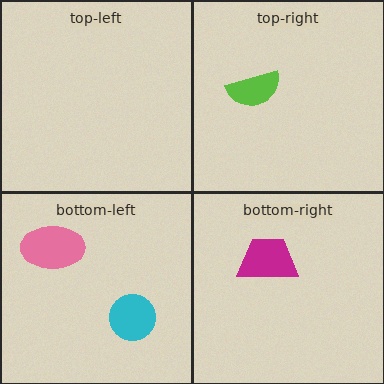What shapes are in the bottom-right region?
The magenta trapezoid.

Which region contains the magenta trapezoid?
The bottom-right region.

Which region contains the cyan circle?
The bottom-left region.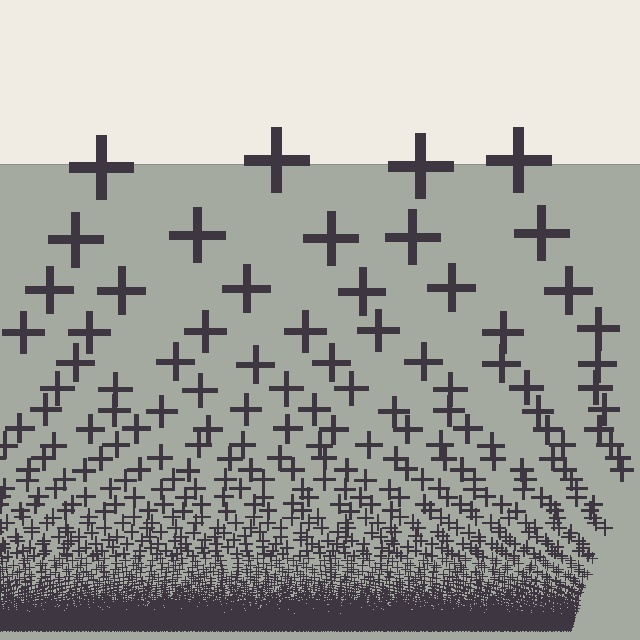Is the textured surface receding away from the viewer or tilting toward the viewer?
The surface appears to tilt toward the viewer. Texture elements get larger and sparser toward the top.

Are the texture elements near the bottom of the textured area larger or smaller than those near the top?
Smaller. The gradient is inverted — elements near the bottom are smaller and denser.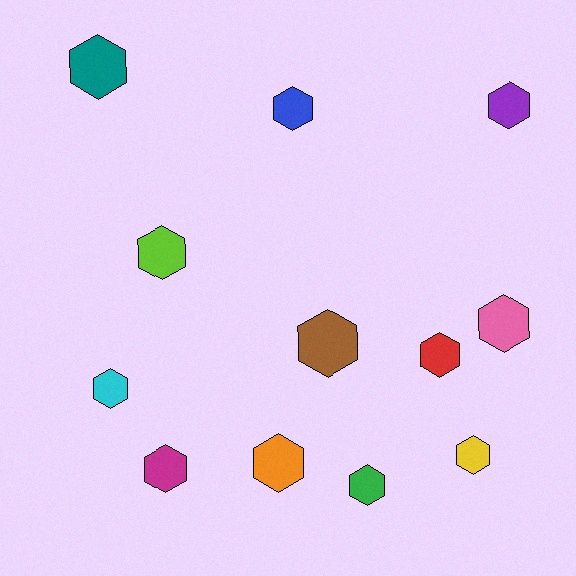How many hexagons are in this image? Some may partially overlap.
There are 12 hexagons.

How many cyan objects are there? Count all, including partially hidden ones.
There is 1 cyan object.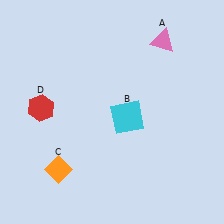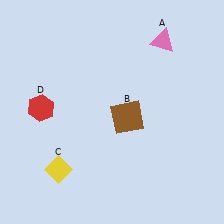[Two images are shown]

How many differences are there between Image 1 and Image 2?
There are 2 differences between the two images.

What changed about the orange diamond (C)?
In Image 1, C is orange. In Image 2, it changed to yellow.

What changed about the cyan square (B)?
In Image 1, B is cyan. In Image 2, it changed to brown.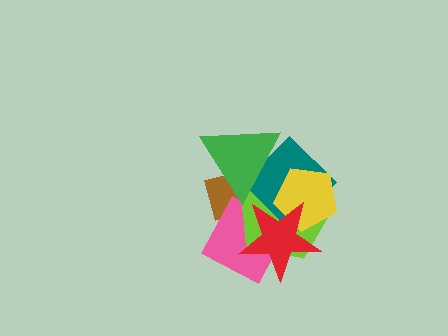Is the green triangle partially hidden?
No, no other shape covers it.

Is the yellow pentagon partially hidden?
Yes, it is partially covered by another shape.